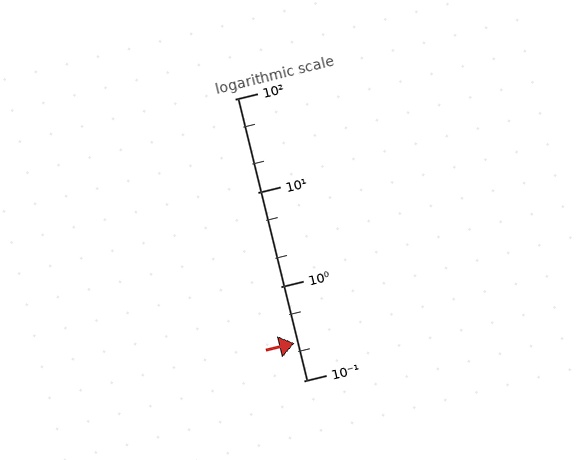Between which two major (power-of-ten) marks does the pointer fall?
The pointer is between 0.1 and 1.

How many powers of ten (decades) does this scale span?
The scale spans 3 decades, from 0.1 to 100.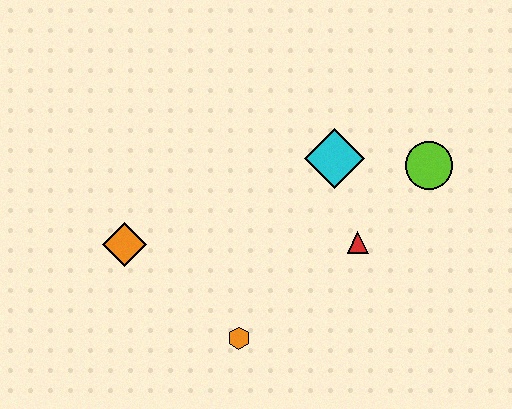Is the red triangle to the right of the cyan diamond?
Yes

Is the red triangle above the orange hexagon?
Yes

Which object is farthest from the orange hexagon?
The lime circle is farthest from the orange hexagon.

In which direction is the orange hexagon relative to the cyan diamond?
The orange hexagon is below the cyan diamond.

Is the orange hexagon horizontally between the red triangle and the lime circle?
No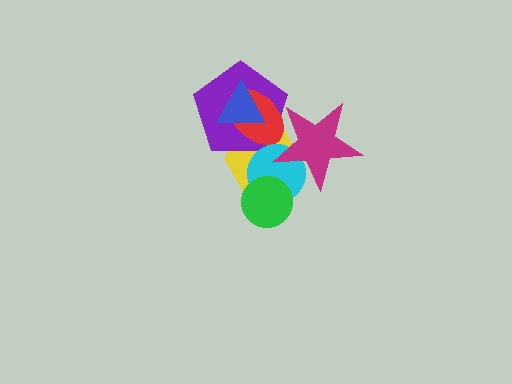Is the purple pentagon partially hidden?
Yes, it is partially covered by another shape.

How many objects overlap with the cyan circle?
3 objects overlap with the cyan circle.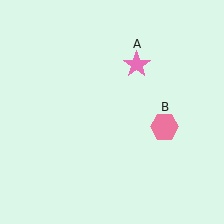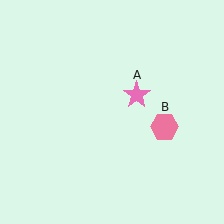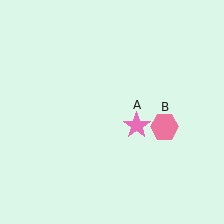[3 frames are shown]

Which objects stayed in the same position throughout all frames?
Pink hexagon (object B) remained stationary.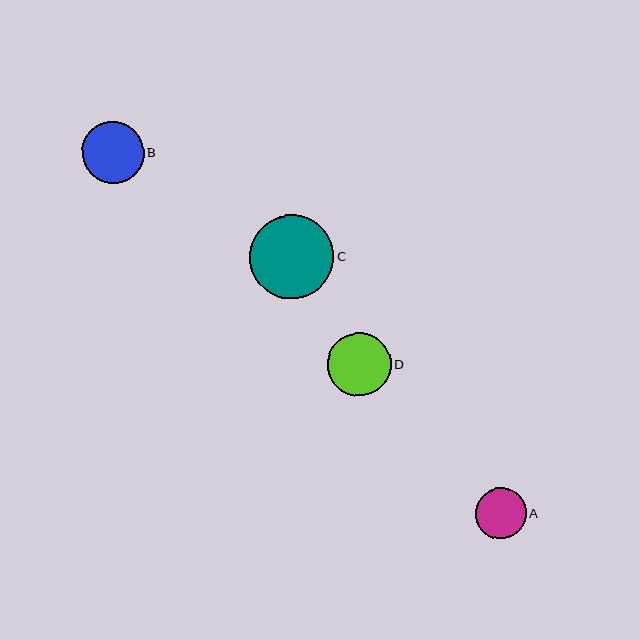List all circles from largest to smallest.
From largest to smallest: C, D, B, A.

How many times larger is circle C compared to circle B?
Circle C is approximately 1.4 times the size of circle B.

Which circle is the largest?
Circle C is the largest with a size of approximately 84 pixels.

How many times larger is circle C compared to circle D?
Circle C is approximately 1.3 times the size of circle D.